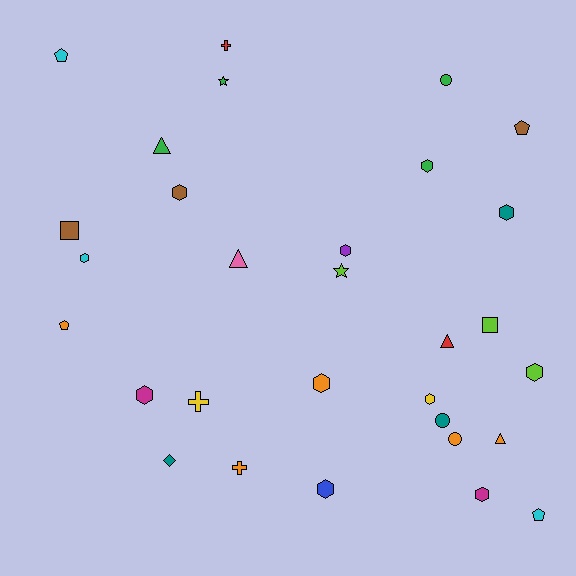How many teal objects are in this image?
There are 3 teal objects.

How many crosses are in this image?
There are 3 crosses.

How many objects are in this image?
There are 30 objects.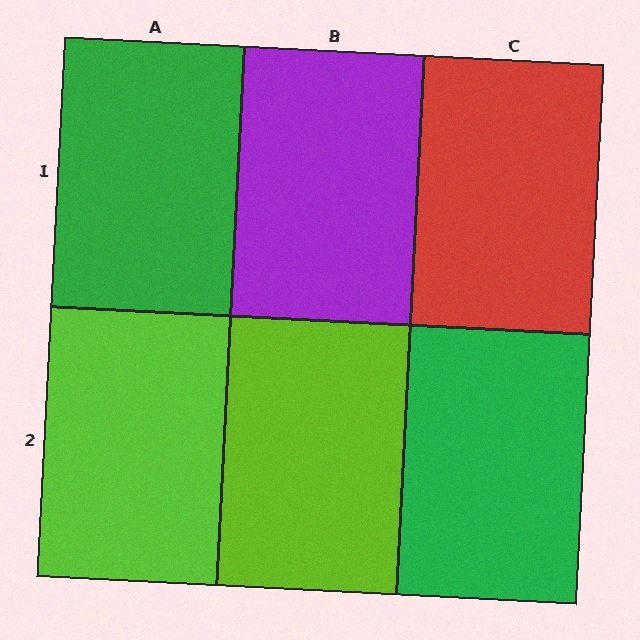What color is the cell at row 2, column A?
Lime.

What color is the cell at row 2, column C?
Green.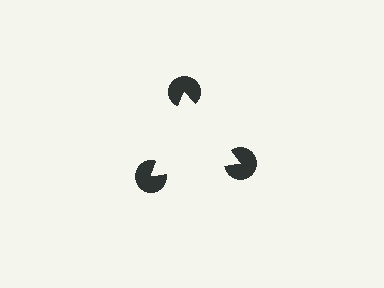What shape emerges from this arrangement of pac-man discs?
An illusory triangle — its edges are inferred from the aligned wedge cuts in the pac-man discs, not physically drawn.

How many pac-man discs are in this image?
There are 3 — one at each vertex of the illusory triangle.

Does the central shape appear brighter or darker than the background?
It typically appears slightly brighter than the background, even though no actual brightness change is drawn.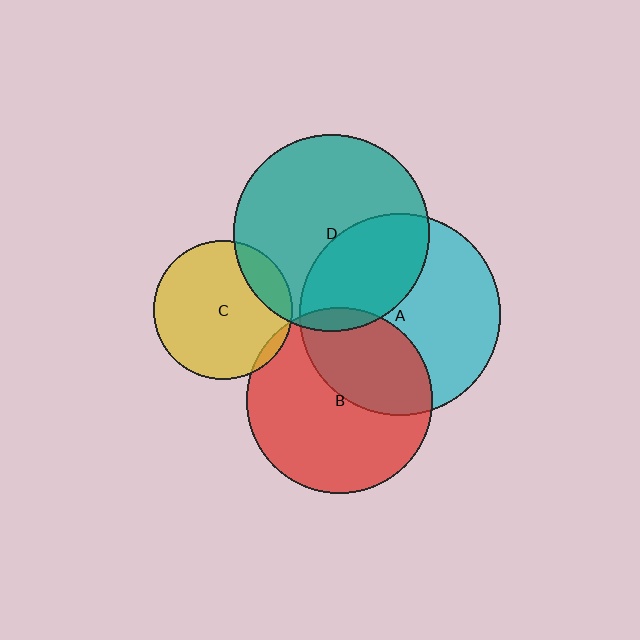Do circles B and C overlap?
Yes.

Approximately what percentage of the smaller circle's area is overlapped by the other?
Approximately 5%.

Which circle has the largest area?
Circle A (cyan).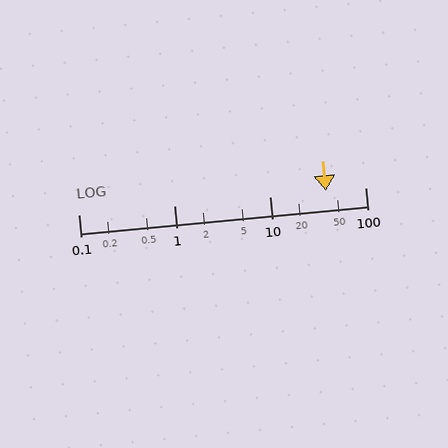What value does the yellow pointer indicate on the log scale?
The pointer indicates approximately 39.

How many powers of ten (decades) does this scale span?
The scale spans 3 decades, from 0.1 to 100.